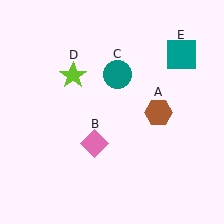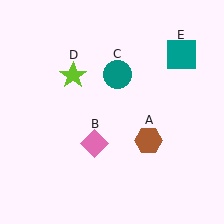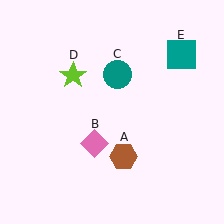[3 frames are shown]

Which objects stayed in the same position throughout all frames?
Pink diamond (object B) and teal circle (object C) and lime star (object D) and teal square (object E) remained stationary.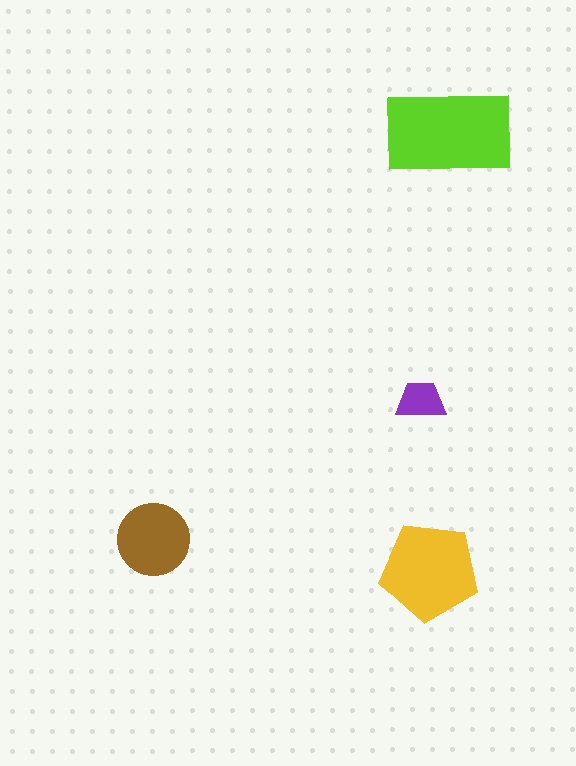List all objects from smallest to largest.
The purple trapezoid, the brown circle, the yellow pentagon, the lime rectangle.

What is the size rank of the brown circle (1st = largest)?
3rd.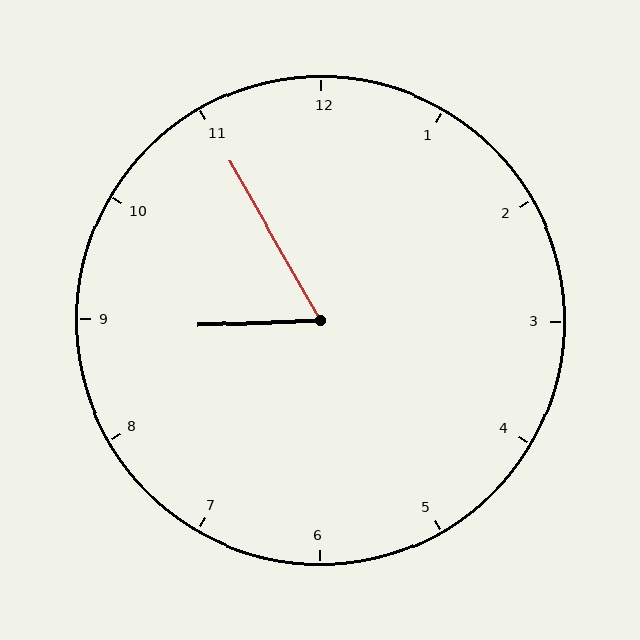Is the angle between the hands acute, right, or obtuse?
It is acute.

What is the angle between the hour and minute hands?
Approximately 62 degrees.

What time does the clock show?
8:55.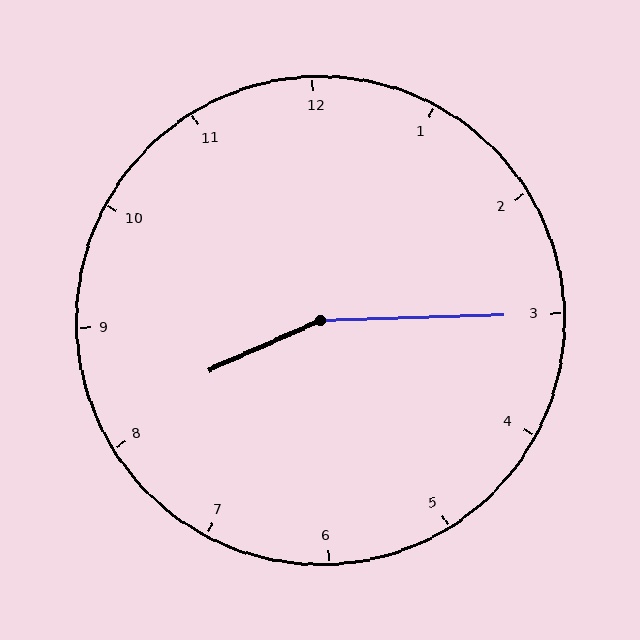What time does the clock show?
8:15.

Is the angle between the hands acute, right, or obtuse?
It is obtuse.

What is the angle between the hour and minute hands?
Approximately 158 degrees.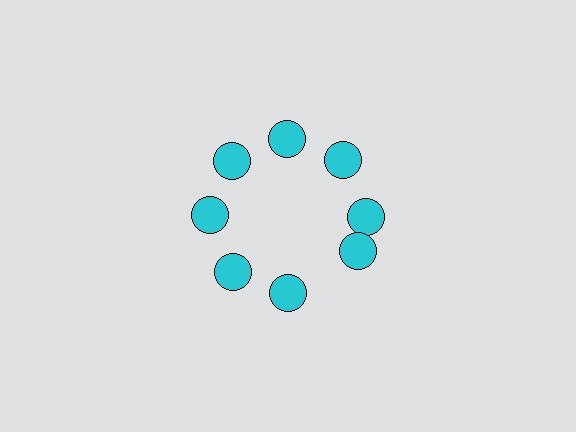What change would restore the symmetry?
The symmetry would be restored by rotating it back into even spacing with its neighbors so that all 8 circles sit at equal angles and equal distance from the center.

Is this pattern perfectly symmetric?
No. The 8 cyan circles are arranged in a ring, but one element near the 4 o'clock position is rotated out of alignment along the ring, breaking the 8-fold rotational symmetry.